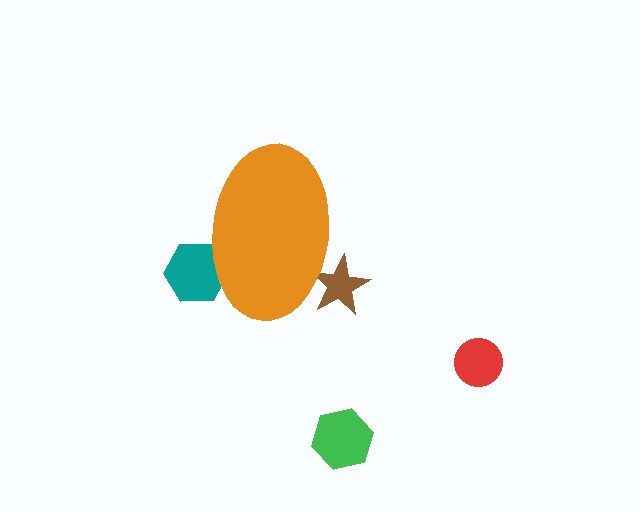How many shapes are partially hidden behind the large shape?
2 shapes are partially hidden.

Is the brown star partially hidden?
Yes, the brown star is partially hidden behind the orange ellipse.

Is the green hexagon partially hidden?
No, the green hexagon is fully visible.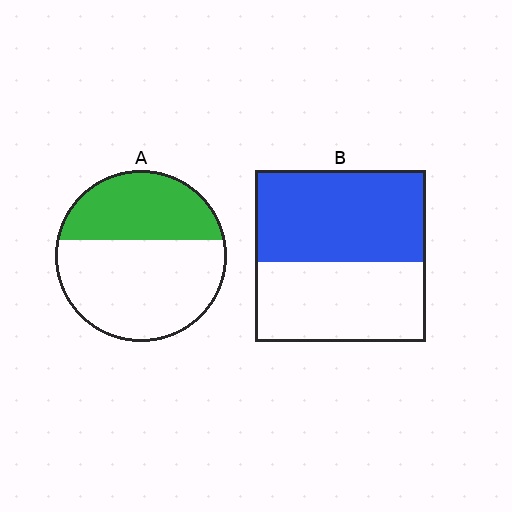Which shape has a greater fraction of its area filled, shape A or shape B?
Shape B.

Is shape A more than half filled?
No.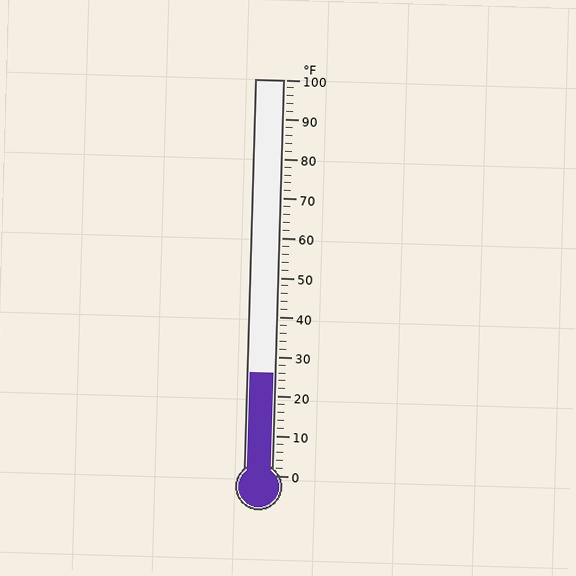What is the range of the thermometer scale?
The thermometer scale ranges from 0°F to 100°F.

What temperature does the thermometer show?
The thermometer shows approximately 26°F.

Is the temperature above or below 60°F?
The temperature is below 60°F.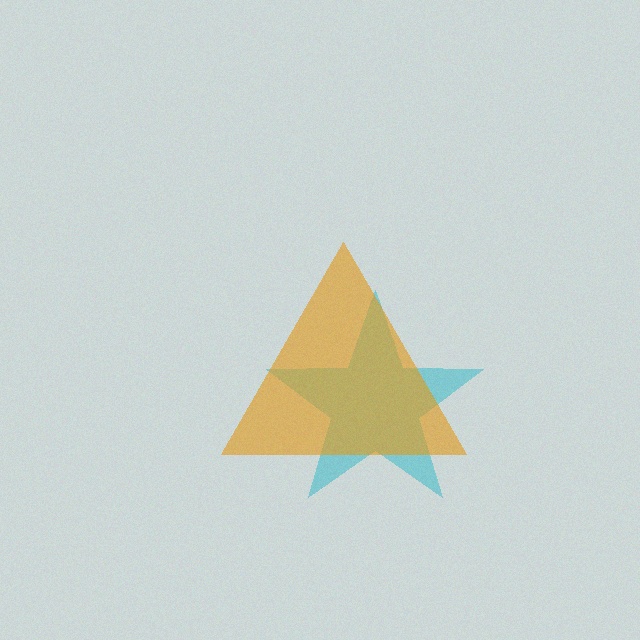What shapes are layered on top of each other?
The layered shapes are: a cyan star, an orange triangle.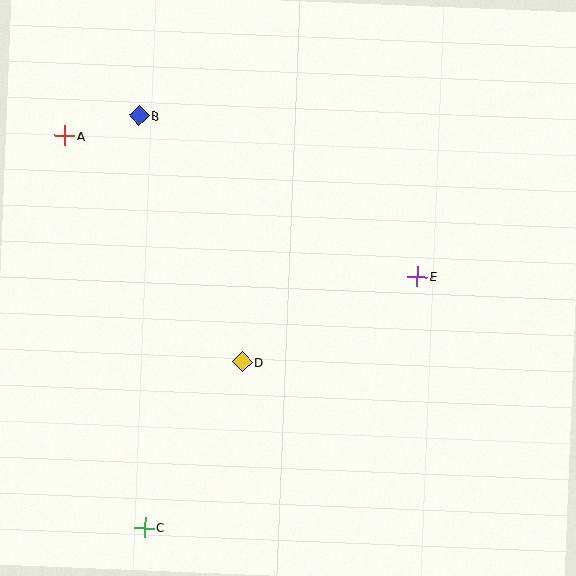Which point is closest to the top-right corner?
Point E is closest to the top-right corner.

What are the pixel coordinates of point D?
Point D is at (242, 362).